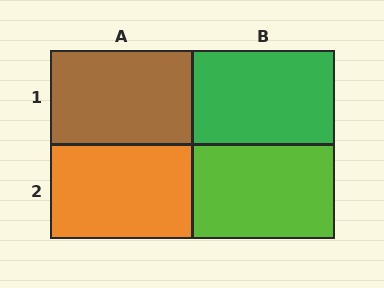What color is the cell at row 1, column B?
Green.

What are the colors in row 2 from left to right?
Orange, lime.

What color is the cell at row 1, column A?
Brown.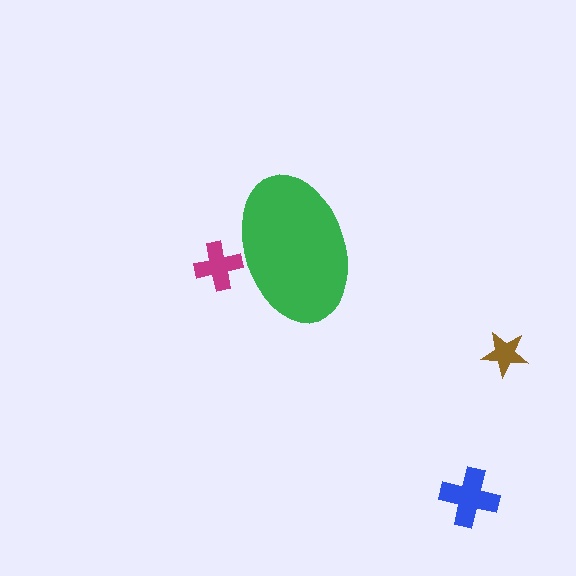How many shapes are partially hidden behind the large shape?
1 shape is partially hidden.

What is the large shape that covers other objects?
A green ellipse.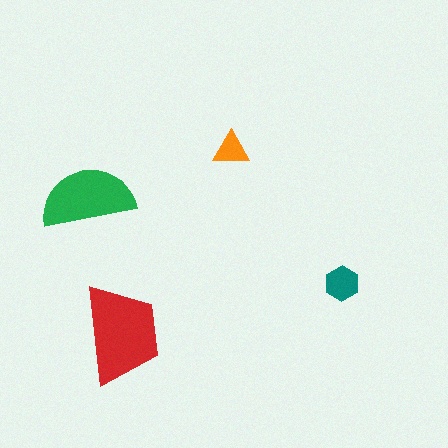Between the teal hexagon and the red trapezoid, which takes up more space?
The red trapezoid.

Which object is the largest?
The red trapezoid.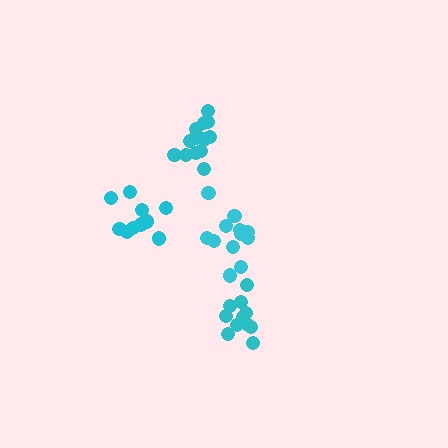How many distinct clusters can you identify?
There are 4 distinct clusters.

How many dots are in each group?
Group 1: 11 dots, Group 2: 10 dots, Group 3: 12 dots, Group 4: 13 dots (46 total).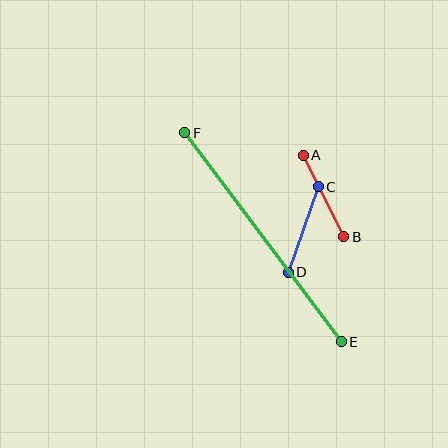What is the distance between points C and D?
The distance is approximately 91 pixels.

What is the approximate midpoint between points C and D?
The midpoint is at approximately (303, 229) pixels.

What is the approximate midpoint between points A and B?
The midpoint is at approximately (323, 196) pixels.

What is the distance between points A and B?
The distance is approximately 91 pixels.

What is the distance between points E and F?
The distance is approximately 261 pixels.